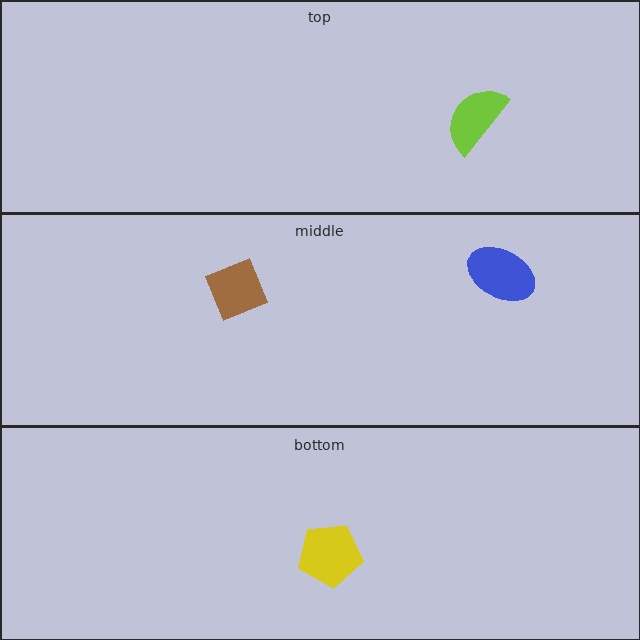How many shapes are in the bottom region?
1.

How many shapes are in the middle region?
2.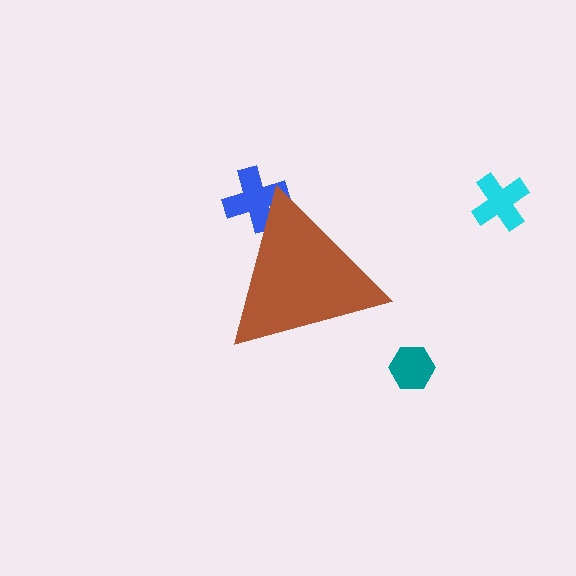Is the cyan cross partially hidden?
No, the cyan cross is fully visible.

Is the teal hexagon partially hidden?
No, the teal hexagon is fully visible.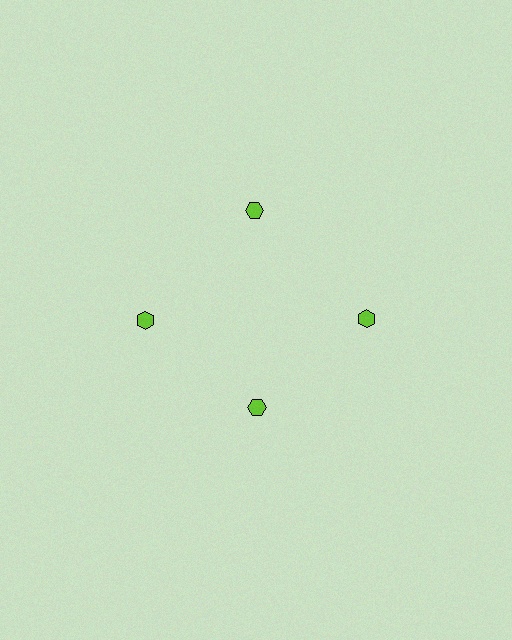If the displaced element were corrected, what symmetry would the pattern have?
It would have 4-fold rotational symmetry — the pattern would map onto itself every 90 degrees.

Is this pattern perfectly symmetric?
No. The 4 lime hexagons are arranged in a ring, but one element near the 6 o'clock position is pulled inward toward the center, breaking the 4-fold rotational symmetry.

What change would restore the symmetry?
The symmetry would be restored by moving it outward, back onto the ring so that all 4 hexagons sit at equal angles and equal distance from the center.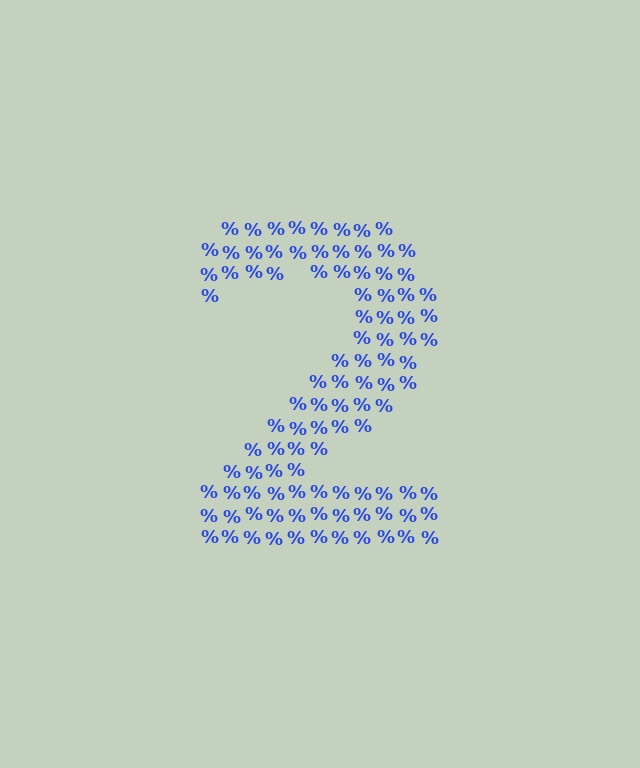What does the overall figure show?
The overall figure shows the digit 2.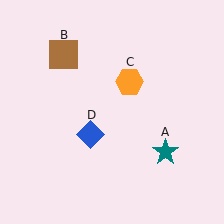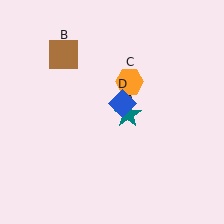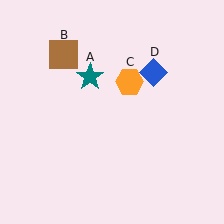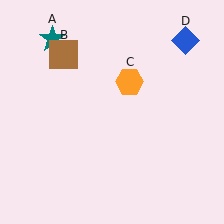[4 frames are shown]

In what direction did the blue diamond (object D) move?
The blue diamond (object D) moved up and to the right.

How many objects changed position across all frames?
2 objects changed position: teal star (object A), blue diamond (object D).